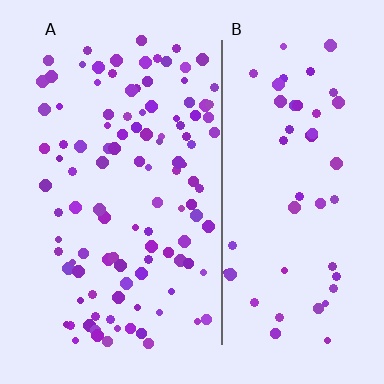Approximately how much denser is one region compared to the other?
Approximately 2.2× — region A over region B.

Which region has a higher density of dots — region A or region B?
A (the left).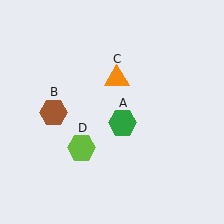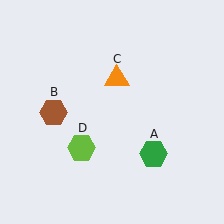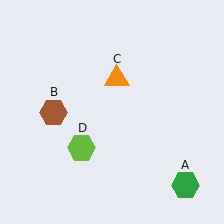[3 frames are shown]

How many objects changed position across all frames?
1 object changed position: green hexagon (object A).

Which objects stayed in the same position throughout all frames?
Brown hexagon (object B) and orange triangle (object C) and lime hexagon (object D) remained stationary.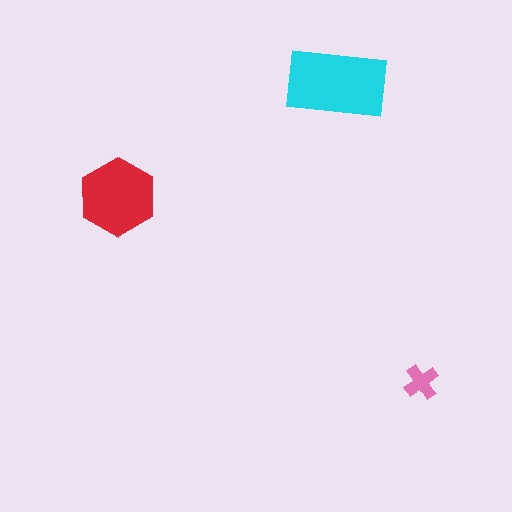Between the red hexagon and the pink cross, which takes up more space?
The red hexagon.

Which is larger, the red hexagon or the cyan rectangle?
The cyan rectangle.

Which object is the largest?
The cyan rectangle.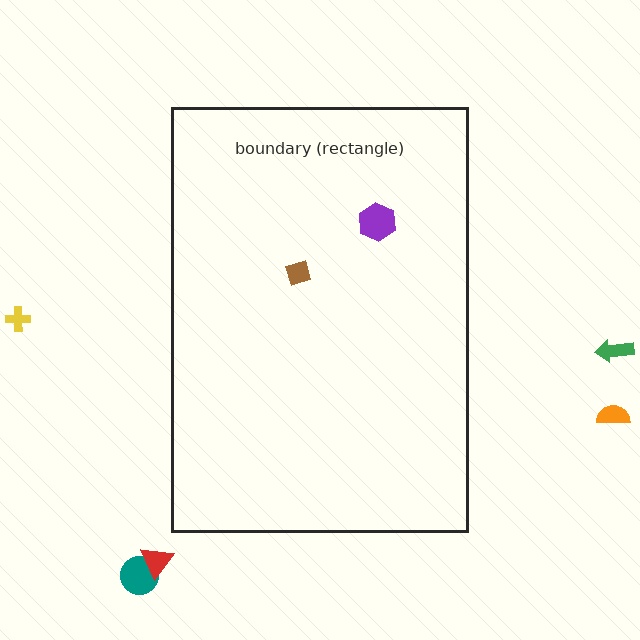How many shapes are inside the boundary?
2 inside, 5 outside.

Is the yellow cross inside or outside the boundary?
Outside.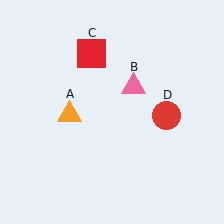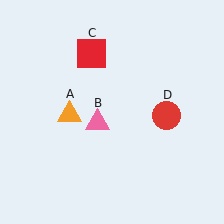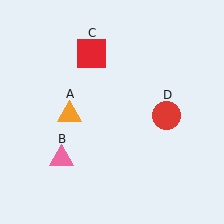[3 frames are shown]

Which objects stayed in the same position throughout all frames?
Orange triangle (object A) and red square (object C) and red circle (object D) remained stationary.